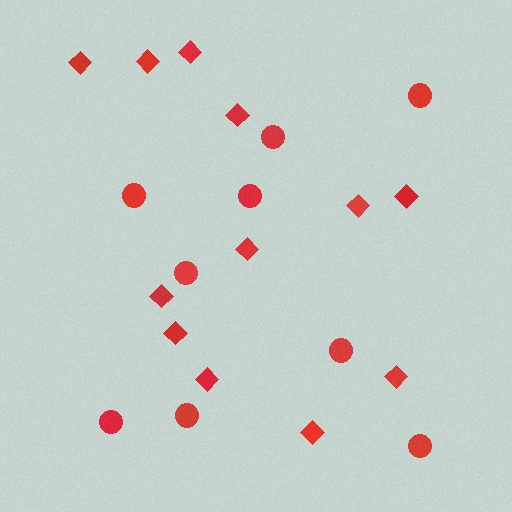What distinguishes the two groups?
There are 2 groups: one group of diamonds (12) and one group of circles (9).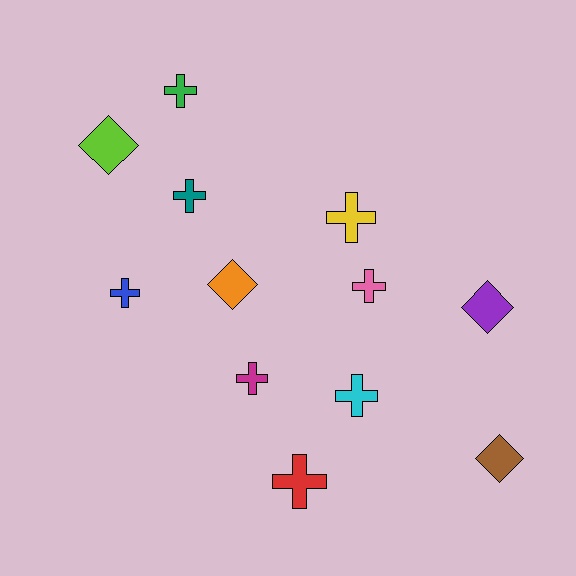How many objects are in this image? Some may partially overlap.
There are 12 objects.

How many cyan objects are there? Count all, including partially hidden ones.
There is 1 cyan object.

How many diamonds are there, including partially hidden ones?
There are 4 diamonds.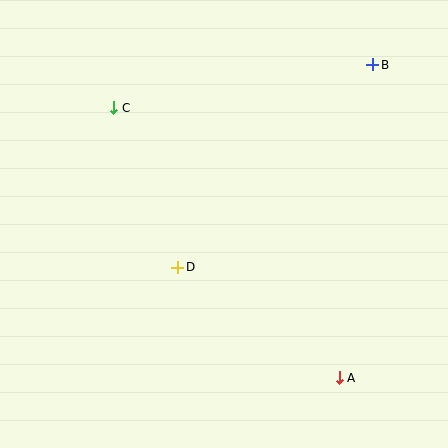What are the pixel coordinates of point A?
Point A is at (339, 378).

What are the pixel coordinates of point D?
Point D is at (178, 267).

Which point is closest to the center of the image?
Point D at (178, 267) is closest to the center.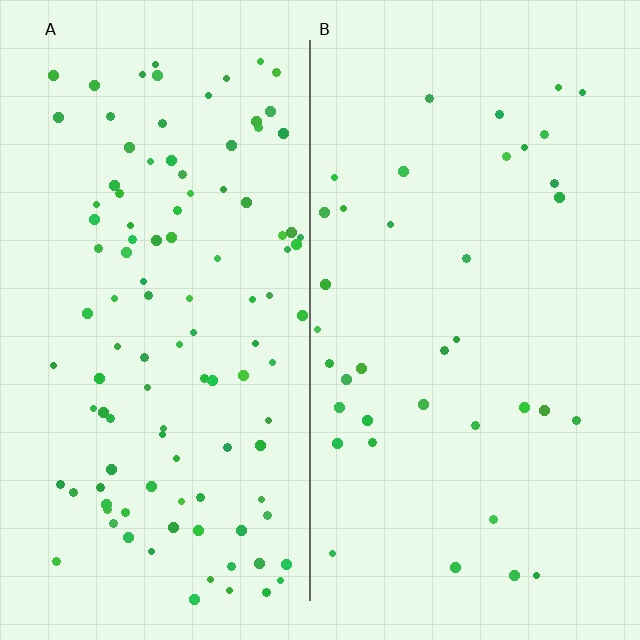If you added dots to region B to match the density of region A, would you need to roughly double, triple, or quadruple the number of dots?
Approximately triple.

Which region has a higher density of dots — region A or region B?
A (the left).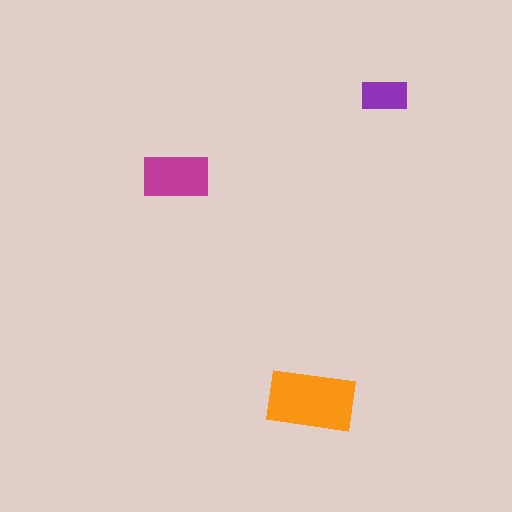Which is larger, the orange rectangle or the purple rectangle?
The orange one.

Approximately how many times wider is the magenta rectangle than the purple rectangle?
About 1.5 times wider.